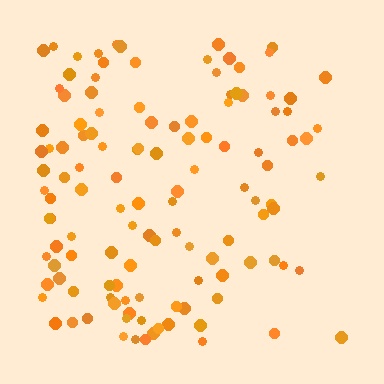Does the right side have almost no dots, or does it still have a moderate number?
Still a moderate number, just noticeably fewer than the left.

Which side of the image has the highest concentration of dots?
The left.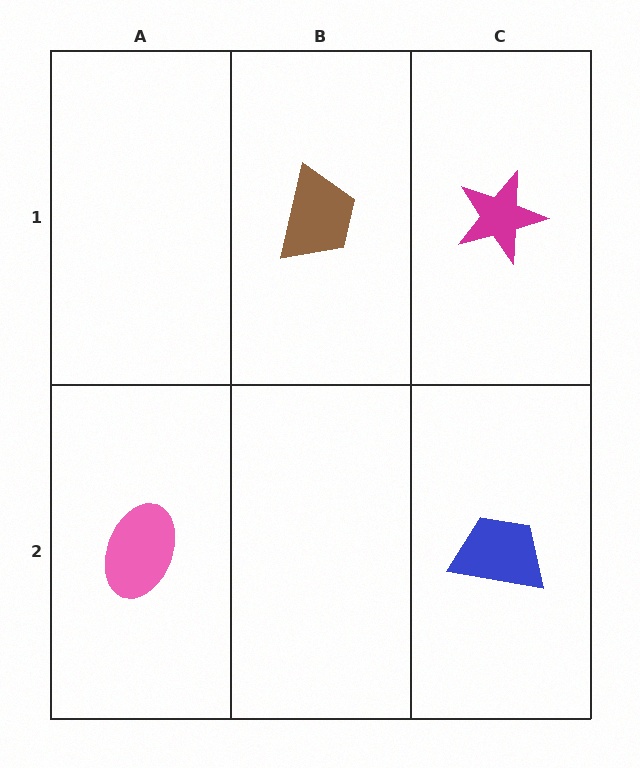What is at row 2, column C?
A blue trapezoid.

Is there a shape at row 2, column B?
No, that cell is empty.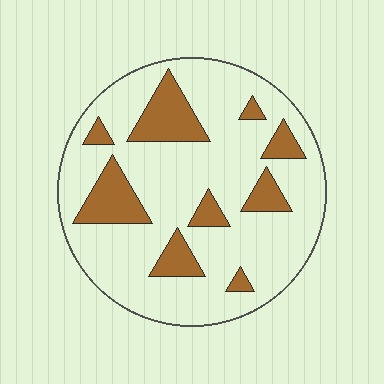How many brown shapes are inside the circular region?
9.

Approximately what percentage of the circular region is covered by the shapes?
Approximately 20%.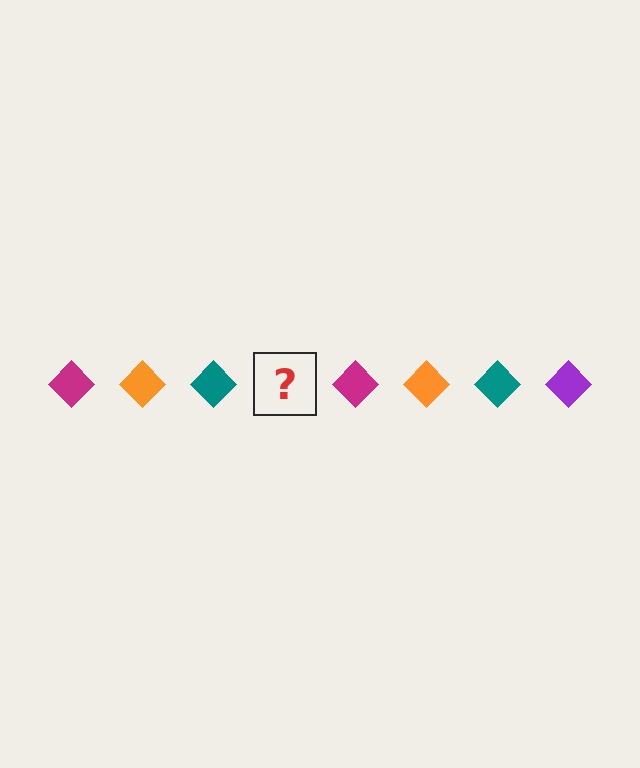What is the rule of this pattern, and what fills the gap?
The rule is that the pattern cycles through magenta, orange, teal, purple diamonds. The gap should be filled with a purple diamond.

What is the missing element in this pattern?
The missing element is a purple diamond.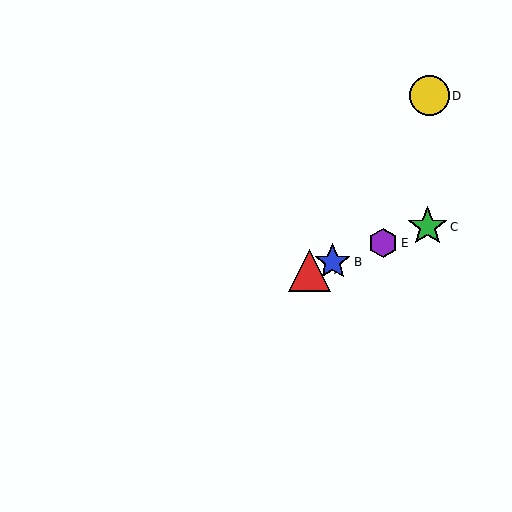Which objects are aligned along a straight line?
Objects A, B, C, E are aligned along a straight line.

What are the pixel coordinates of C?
Object C is at (428, 227).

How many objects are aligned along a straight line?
4 objects (A, B, C, E) are aligned along a straight line.